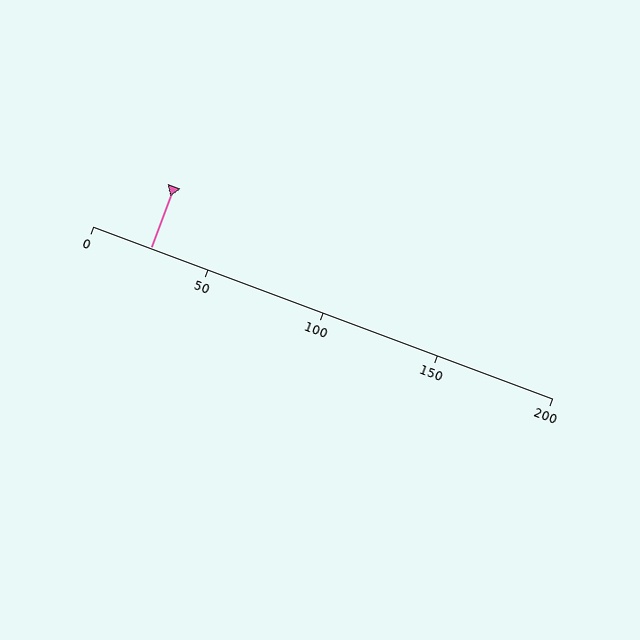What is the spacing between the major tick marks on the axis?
The major ticks are spaced 50 apart.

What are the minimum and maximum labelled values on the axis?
The axis runs from 0 to 200.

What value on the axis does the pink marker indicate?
The marker indicates approximately 25.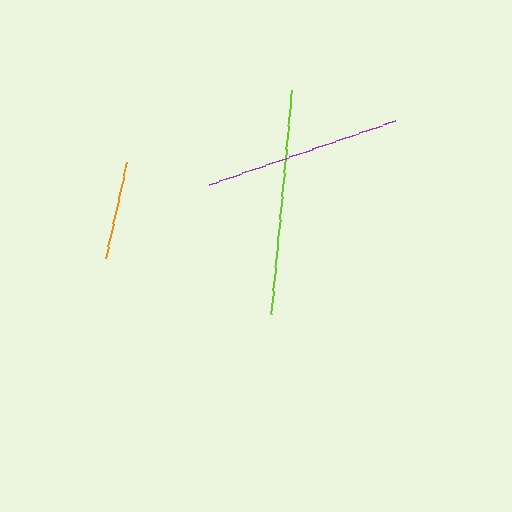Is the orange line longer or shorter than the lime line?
The lime line is longer than the orange line.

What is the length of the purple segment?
The purple segment is approximately 197 pixels long.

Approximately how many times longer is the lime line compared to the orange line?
The lime line is approximately 2.3 times the length of the orange line.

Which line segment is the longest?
The lime line is the longest at approximately 225 pixels.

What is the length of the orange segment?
The orange segment is approximately 98 pixels long.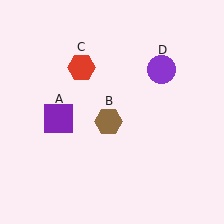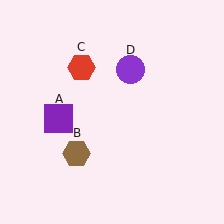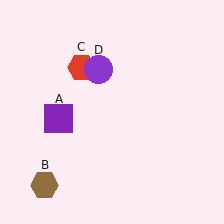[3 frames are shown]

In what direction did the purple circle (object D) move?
The purple circle (object D) moved left.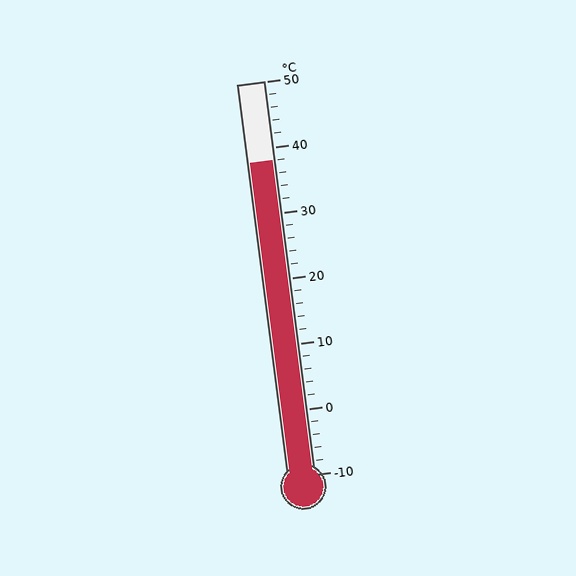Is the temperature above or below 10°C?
The temperature is above 10°C.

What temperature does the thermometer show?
The thermometer shows approximately 38°C.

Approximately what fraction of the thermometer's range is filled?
The thermometer is filled to approximately 80% of its range.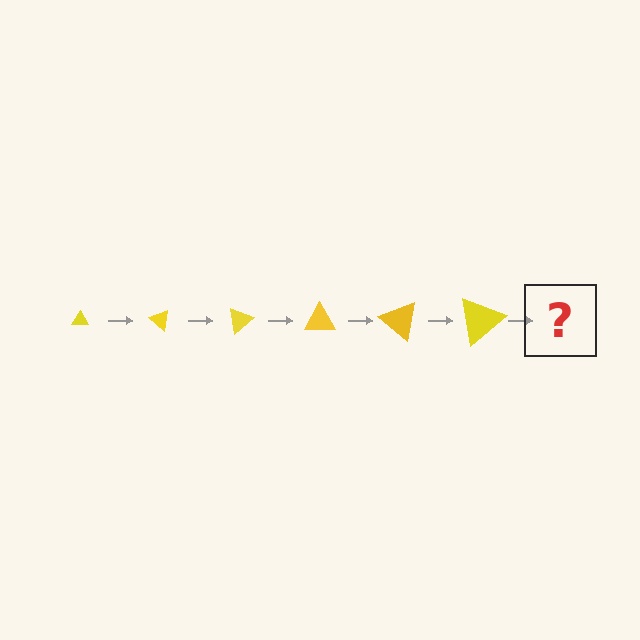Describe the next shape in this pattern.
It should be a triangle, larger than the previous one and rotated 240 degrees from the start.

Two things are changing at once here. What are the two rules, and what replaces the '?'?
The two rules are that the triangle grows larger each step and it rotates 40 degrees each step. The '?' should be a triangle, larger than the previous one and rotated 240 degrees from the start.